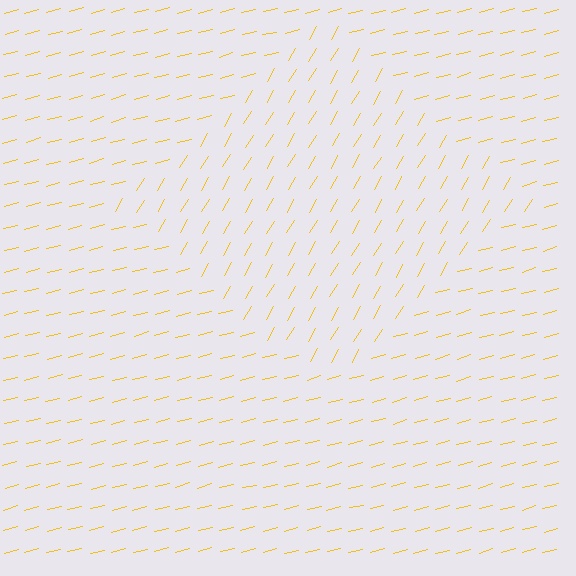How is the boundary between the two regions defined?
The boundary is defined purely by a change in line orientation (approximately 45 degrees difference). All lines are the same color and thickness.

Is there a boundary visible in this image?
Yes, there is a texture boundary formed by a change in line orientation.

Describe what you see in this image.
The image is filled with small yellow line segments. A diamond region in the image has lines oriented differently from the surrounding lines, creating a visible texture boundary.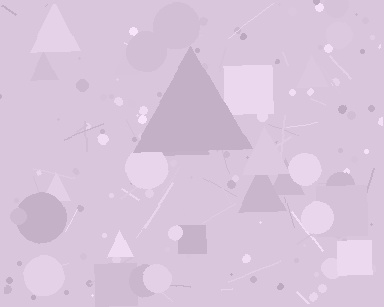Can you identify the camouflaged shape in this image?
The camouflaged shape is a triangle.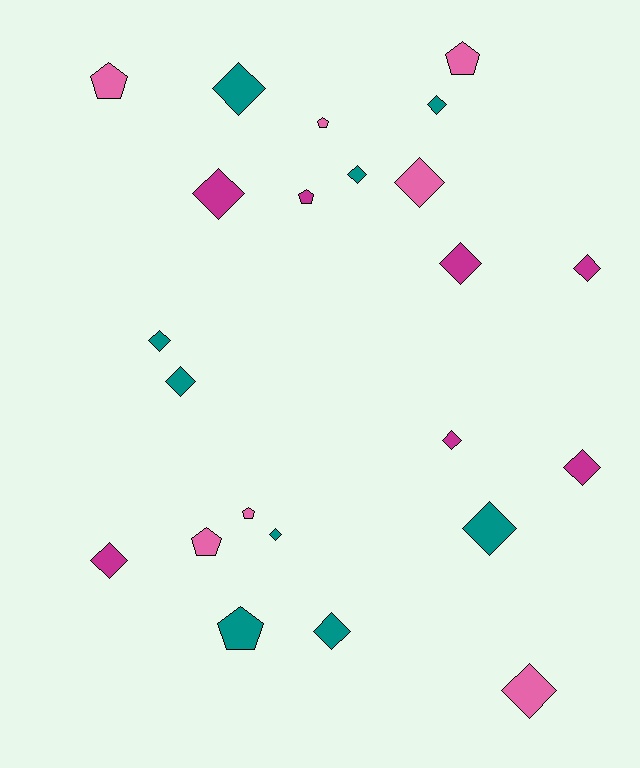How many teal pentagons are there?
There is 1 teal pentagon.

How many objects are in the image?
There are 23 objects.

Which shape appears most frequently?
Diamond, with 16 objects.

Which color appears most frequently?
Teal, with 9 objects.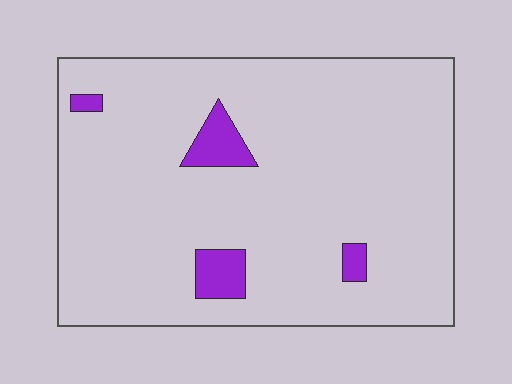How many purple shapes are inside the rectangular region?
4.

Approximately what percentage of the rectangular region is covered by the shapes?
Approximately 5%.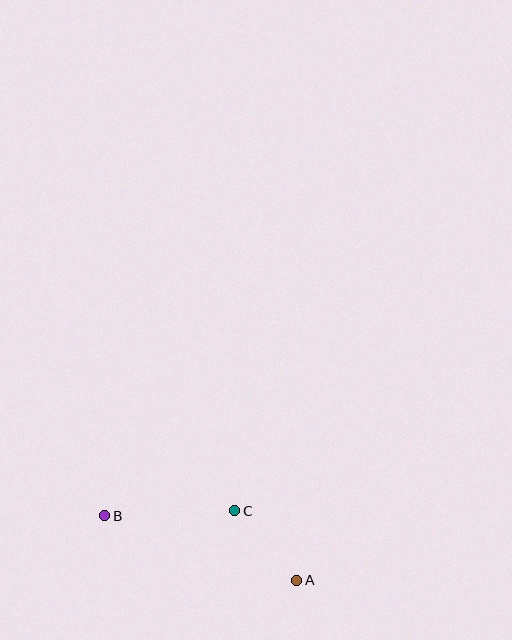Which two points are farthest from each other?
Points A and B are farthest from each other.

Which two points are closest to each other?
Points A and C are closest to each other.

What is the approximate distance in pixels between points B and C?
The distance between B and C is approximately 130 pixels.